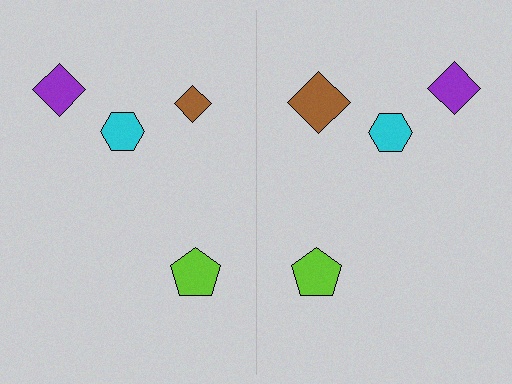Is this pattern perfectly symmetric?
No, the pattern is not perfectly symmetric. The brown diamond on the right side has a different size than its mirror counterpart.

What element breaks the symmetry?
The brown diamond on the right side has a different size than its mirror counterpart.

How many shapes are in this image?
There are 8 shapes in this image.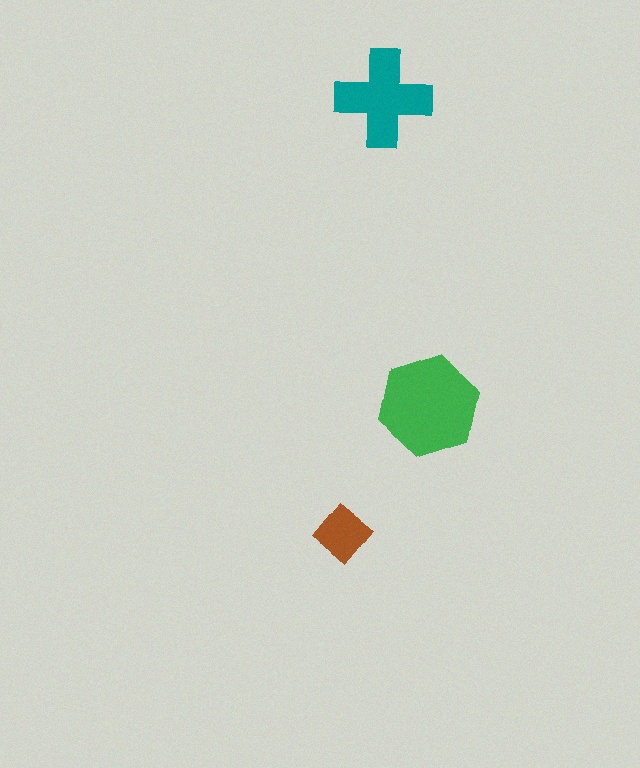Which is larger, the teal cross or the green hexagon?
The green hexagon.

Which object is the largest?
The green hexagon.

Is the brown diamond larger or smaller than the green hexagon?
Smaller.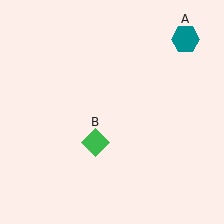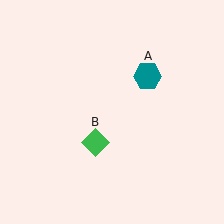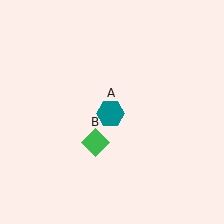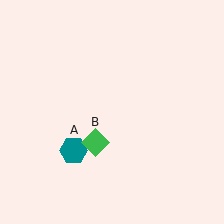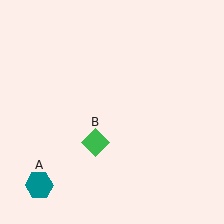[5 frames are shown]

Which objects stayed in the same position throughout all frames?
Green diamond (object B) remained stationary.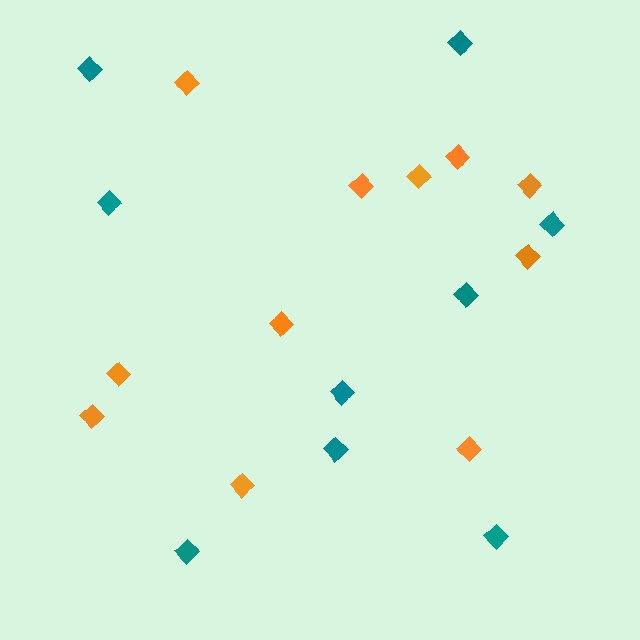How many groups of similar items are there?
There are 2 groups: one group of orange diamonds (11) and one group of teal diamonds (9).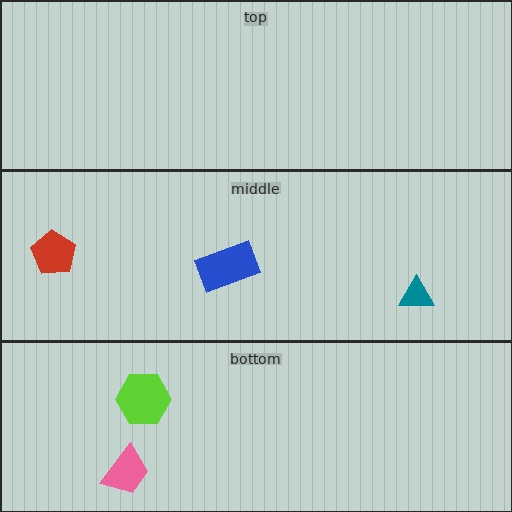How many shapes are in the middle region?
3.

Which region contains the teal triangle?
The middle region.